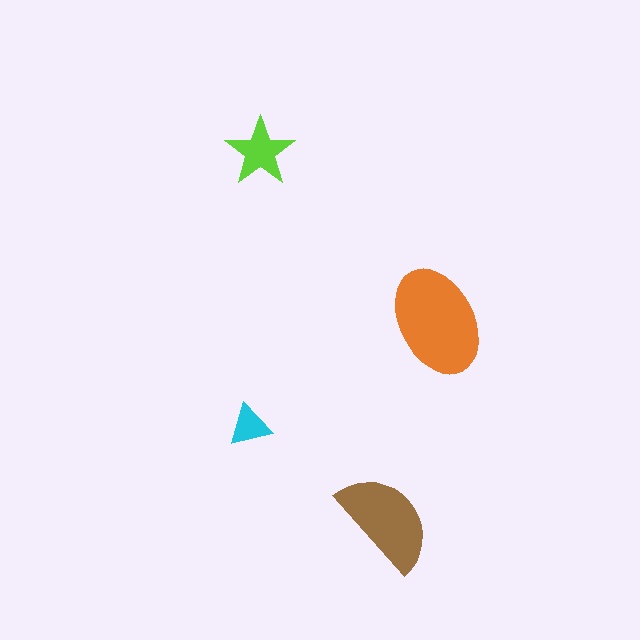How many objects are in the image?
There are 4 objects in the image.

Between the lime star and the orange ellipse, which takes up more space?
The orange ellipse.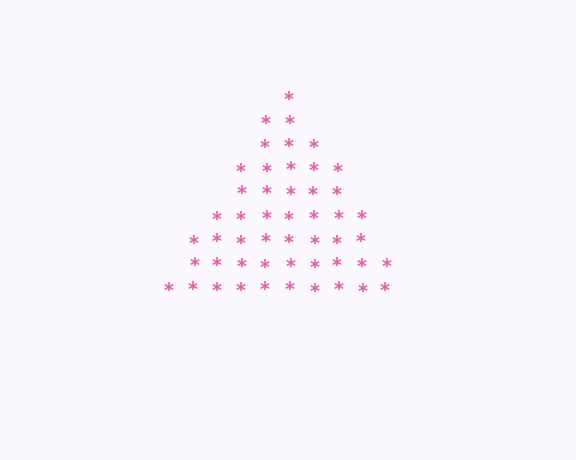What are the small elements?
The small elements are asterisks.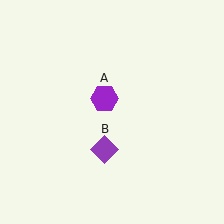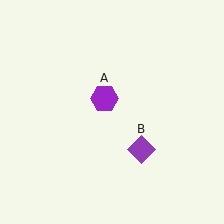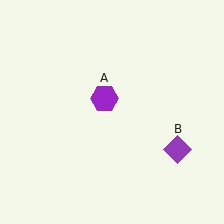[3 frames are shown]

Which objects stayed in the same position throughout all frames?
Purple hexagon (object A) remained stationary.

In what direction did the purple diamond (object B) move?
The purple diamond (object B) moved right.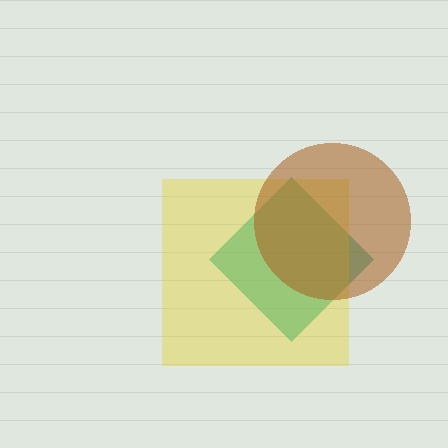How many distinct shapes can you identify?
There are 3 distinct shapes: a teal diamond, a yellow square, a brown circle.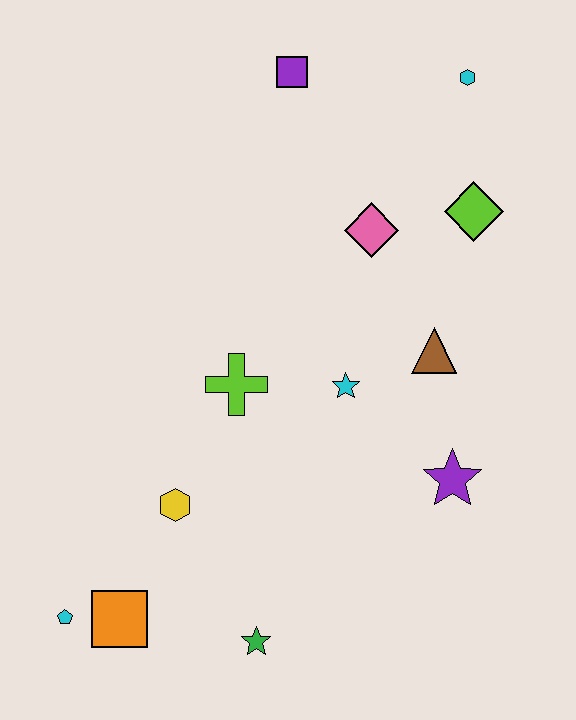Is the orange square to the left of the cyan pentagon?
No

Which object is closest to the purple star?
The brown triangle is closest to the purple star.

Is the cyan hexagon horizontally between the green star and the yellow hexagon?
No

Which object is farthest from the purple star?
The purple square is farthest from the purple star.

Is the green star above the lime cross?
No